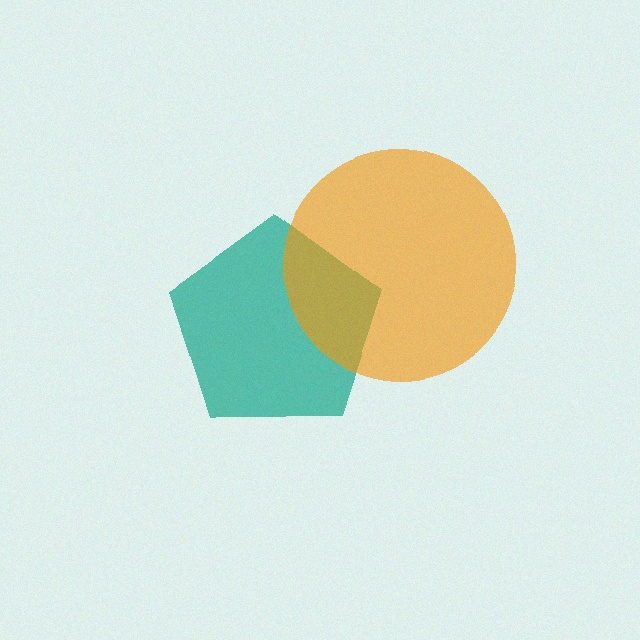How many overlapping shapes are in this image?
There are 2 overlapping shapes in the image.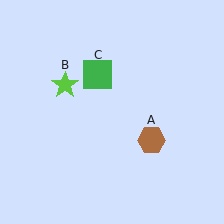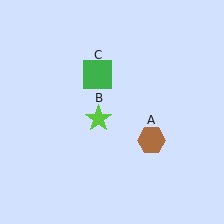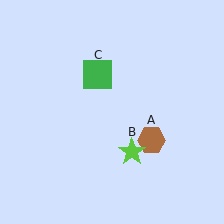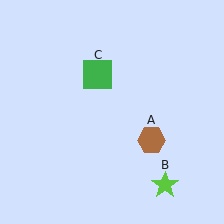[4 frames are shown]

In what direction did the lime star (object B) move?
The lime star (object B) moved down and to the right.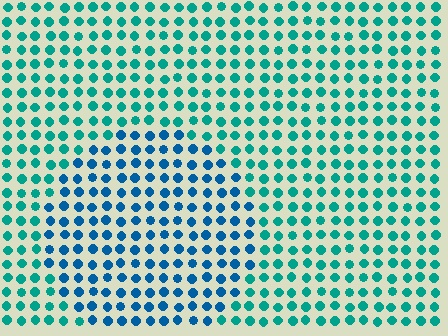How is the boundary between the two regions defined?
The boundary is defined purely by a slight shift in hue (about 33 degrees). Spacing, size, and orientation are identical on both sides.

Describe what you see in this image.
The image is filled with small teal elements in a uniform arrangement. A circle-shaped region is visible where the elements are tinted to a slightly different hue, forming a subtle color boundary.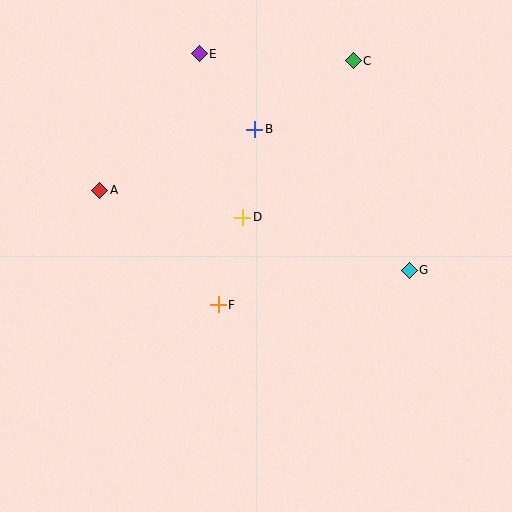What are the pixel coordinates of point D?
Point D is at (243, 217).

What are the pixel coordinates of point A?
Point A is at (100, 190).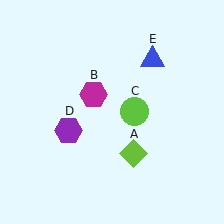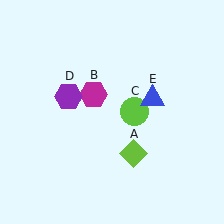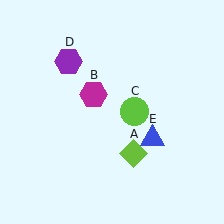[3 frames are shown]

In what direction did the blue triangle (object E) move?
The blue triangle (object E) moved down.